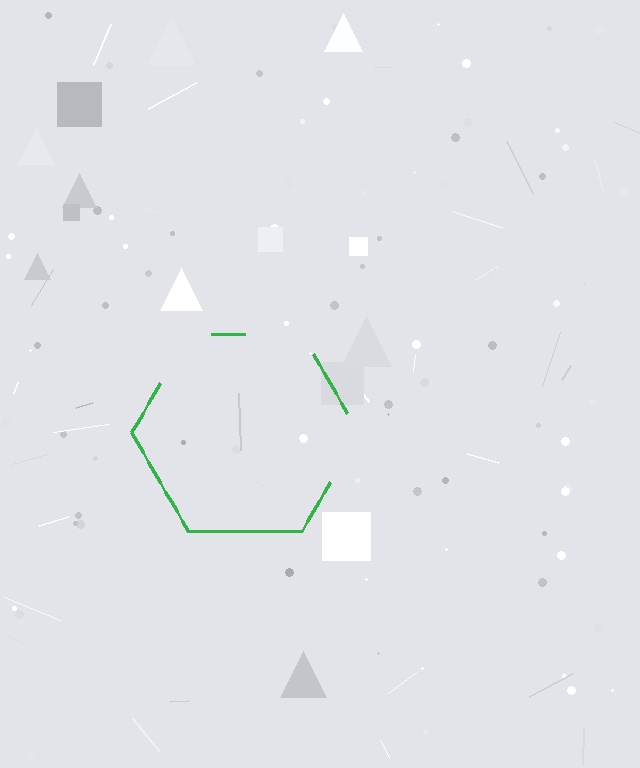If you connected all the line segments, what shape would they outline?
They would outline a hexagon.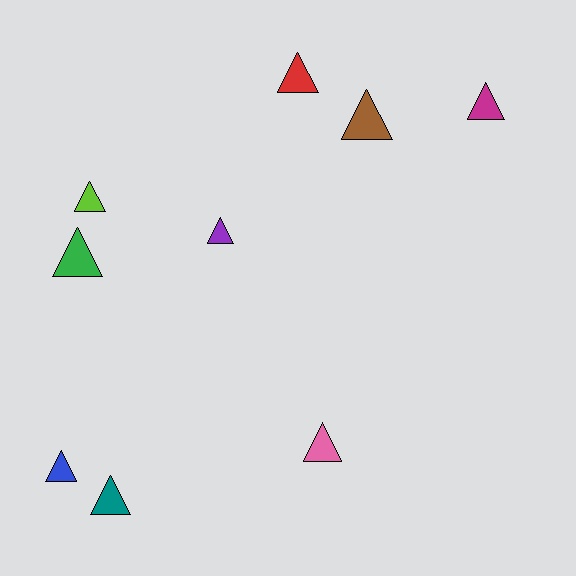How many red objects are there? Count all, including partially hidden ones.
There is 1 red object.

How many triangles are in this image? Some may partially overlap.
There are 9 triangles.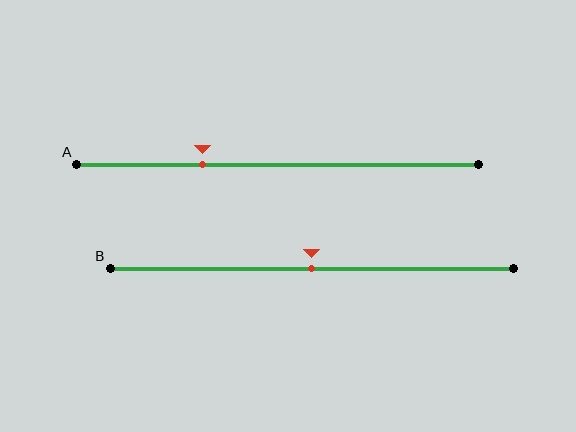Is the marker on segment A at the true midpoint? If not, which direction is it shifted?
No, the marker on segment A is shifted to the left by about 19% of the segment length.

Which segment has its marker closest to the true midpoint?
Segment B has its marker closest to the true midpoint.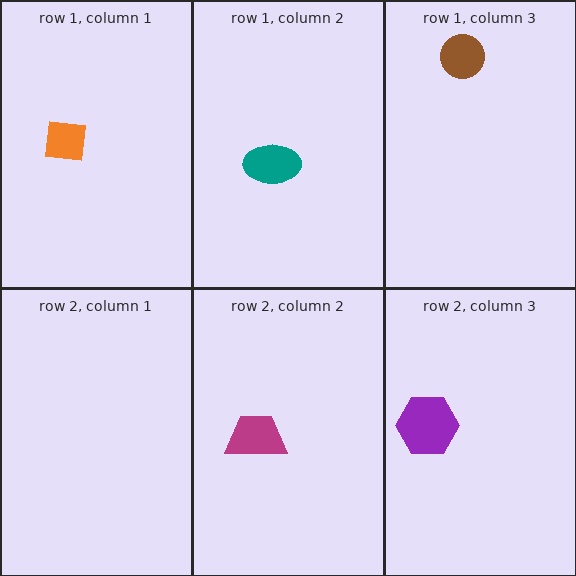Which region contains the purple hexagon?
The row 2, column 3 region.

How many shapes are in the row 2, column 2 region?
1.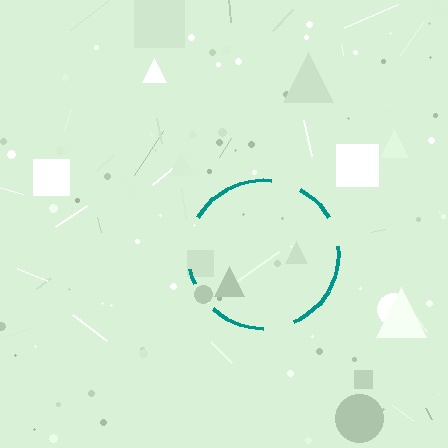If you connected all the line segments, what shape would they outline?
They would outline a circle.